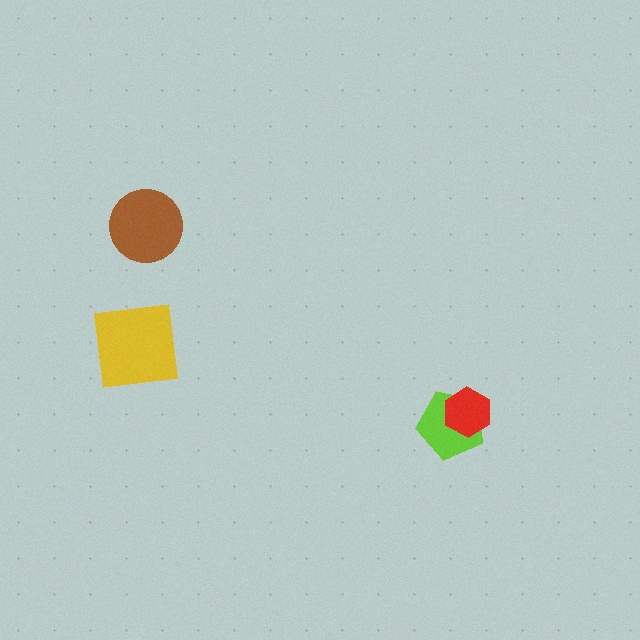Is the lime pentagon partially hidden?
Yes, it is partially covered by another shape.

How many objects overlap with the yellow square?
0 objects overlap with the yellow square.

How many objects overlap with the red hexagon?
1 object overlaps with the red hexagon.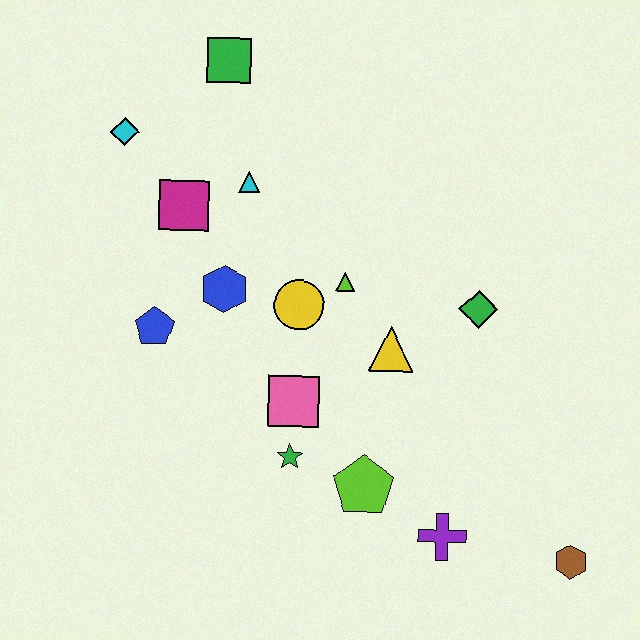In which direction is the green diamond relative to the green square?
The green diamond is to the right of the green square.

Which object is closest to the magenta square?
The cyan triangle is closest to the magenta square.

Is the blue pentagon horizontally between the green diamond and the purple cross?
No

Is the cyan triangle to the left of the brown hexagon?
Yes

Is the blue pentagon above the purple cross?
Yes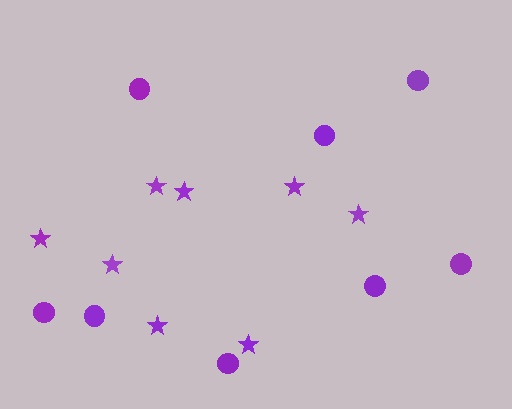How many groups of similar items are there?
There are 2 groups: one group of circles (8) and one group of stars (8).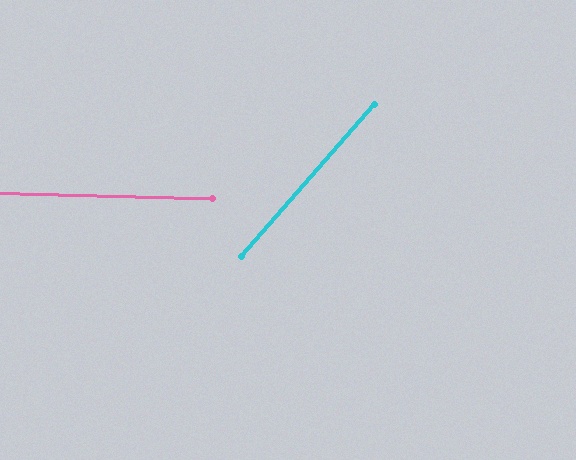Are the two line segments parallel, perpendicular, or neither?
Neither parallel nor perpendicular — they differ by about 50°.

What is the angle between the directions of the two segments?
Approximately 50 degrees.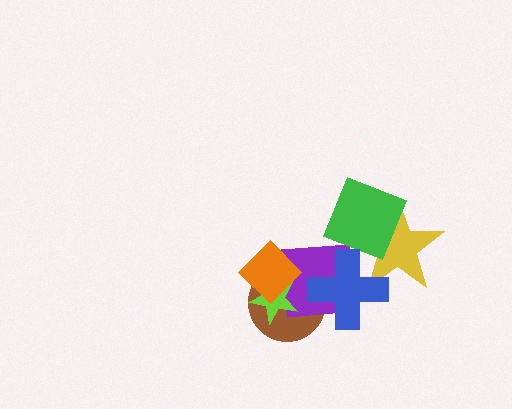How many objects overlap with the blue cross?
4 objects overlap with the blue cross.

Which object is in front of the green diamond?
The blue cross is in front of the green diamond.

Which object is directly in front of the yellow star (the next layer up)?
The green diamond is directly in front of the yellow star.